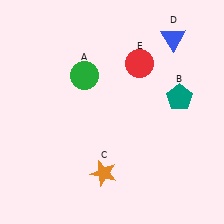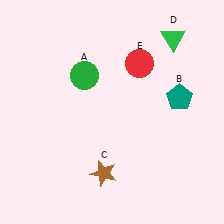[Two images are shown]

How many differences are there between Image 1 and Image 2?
There are 2 differences between the two images.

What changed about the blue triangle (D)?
In Image 1, D is blue. In Image 2, it changed to green.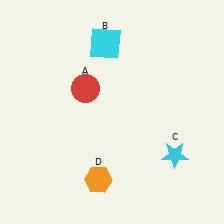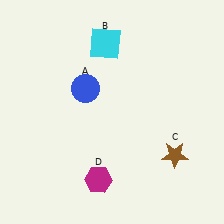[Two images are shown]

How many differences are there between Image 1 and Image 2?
There are 3 differences between the two images.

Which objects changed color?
A changed from red to blue. C changed from cyan to brown. D changed from orange to magenta.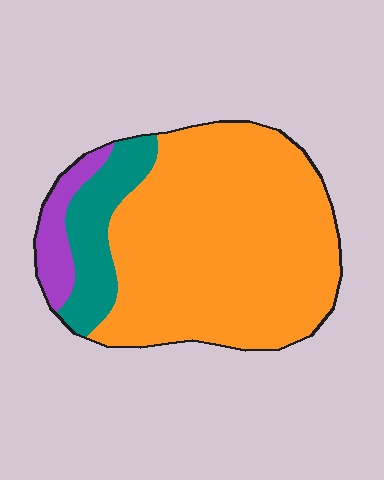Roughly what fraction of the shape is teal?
Teal covers 15% of the shape.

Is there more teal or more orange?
Orange.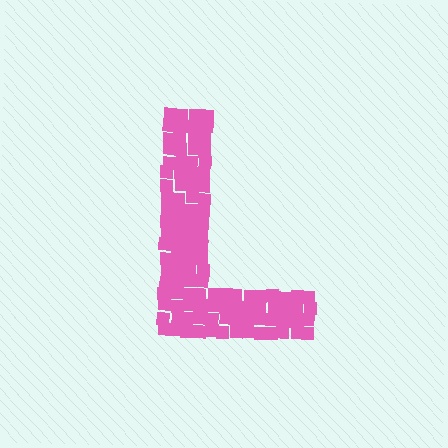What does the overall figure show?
The overall figure shows the letter L.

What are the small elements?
The small elements are squares.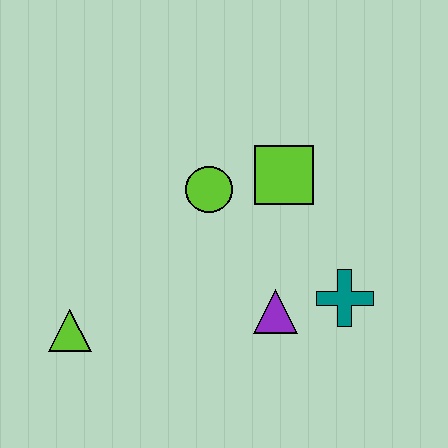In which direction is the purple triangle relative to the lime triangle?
The purple triangle is to the right of the lime triangle.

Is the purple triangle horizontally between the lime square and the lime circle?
Yes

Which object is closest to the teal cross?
The purple triangle is closest to the teal cross.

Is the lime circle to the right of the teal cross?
No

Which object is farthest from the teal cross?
The lime triangle is farthest from the teal cross.